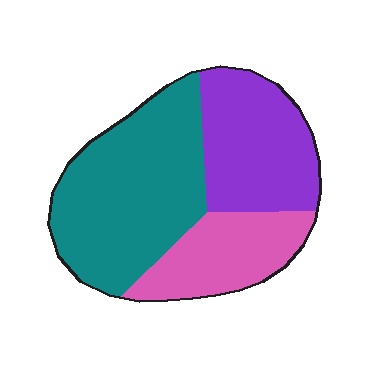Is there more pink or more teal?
Teal.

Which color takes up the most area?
Teal, at roughly 45%.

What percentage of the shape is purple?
Purple covers around 30% of the shape.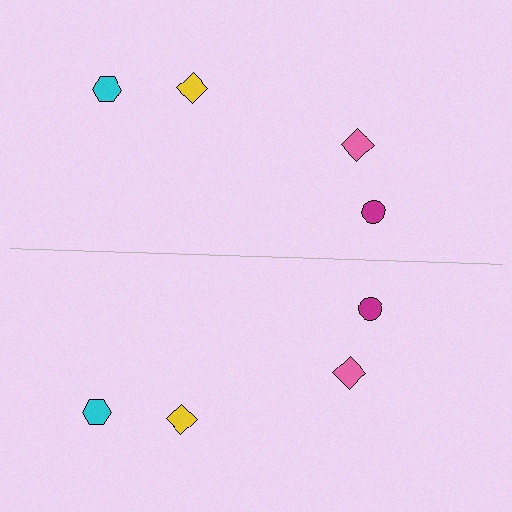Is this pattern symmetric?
Yes, this pattern has bilateral (reflection) symmetry.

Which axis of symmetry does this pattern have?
The pattern has a horizontal axis of symmetry running through the center of the image.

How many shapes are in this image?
There are 8 shapes in this image.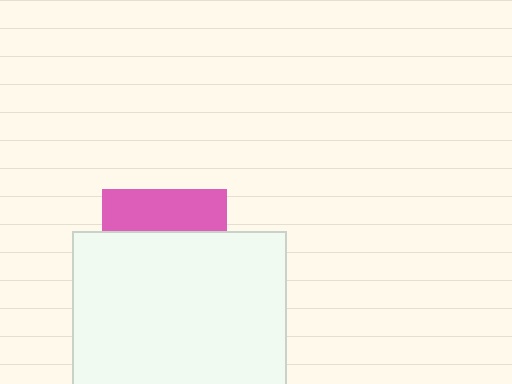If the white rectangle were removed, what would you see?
You would see the complete pink square.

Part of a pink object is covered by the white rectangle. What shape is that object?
It is a square.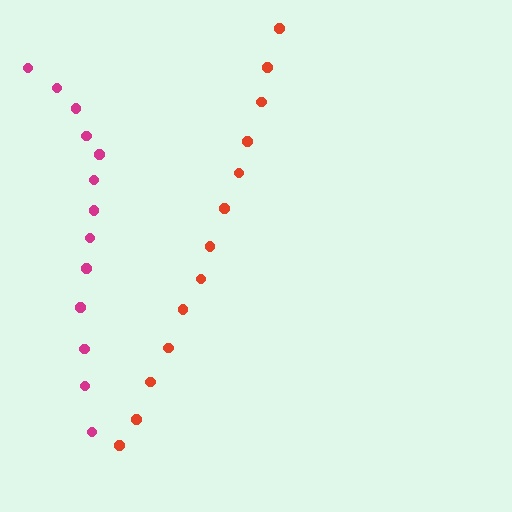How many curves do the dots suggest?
There are 2 distinct paths.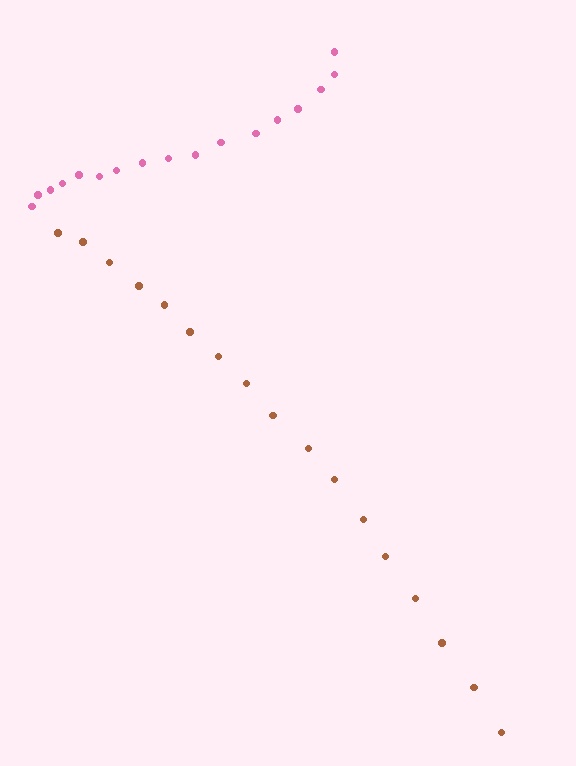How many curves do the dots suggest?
There are 2 distinct paths.